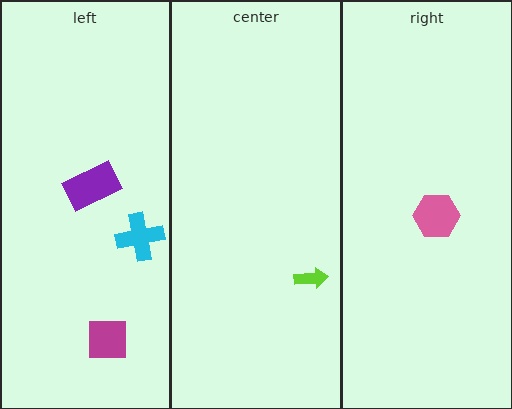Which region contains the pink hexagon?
The right region.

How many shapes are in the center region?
1.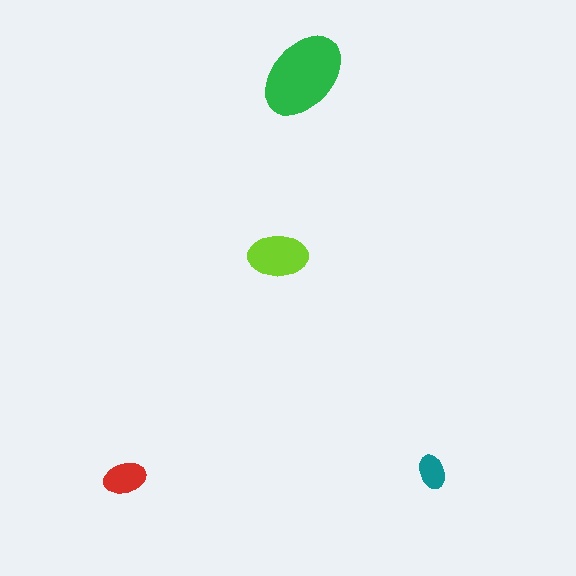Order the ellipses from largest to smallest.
the green one, the lime one, the red one, the teal one.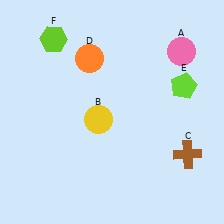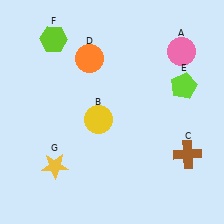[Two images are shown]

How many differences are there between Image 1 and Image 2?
There is 1 difference between the two images.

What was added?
A yellow star (G) was added in Image 2.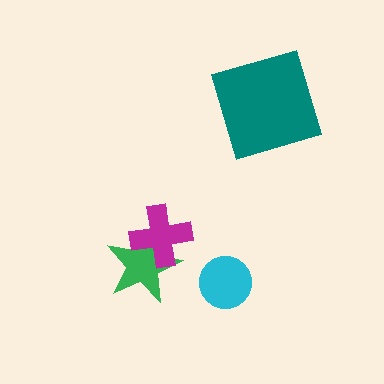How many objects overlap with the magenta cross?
1 object overlaps with the magenta cross.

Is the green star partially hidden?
Yes, it is partially covered by another shape.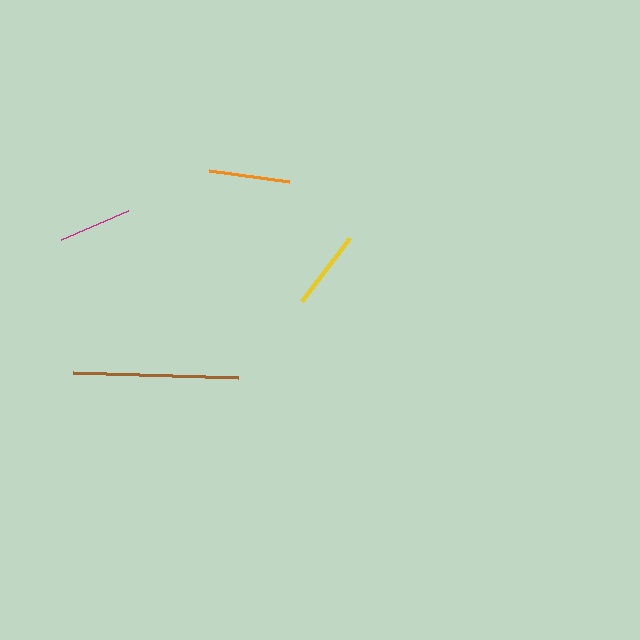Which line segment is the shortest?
The magenta line is the shortest at approximately 72 pixels.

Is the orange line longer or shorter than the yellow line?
The orange line is longer than the yellow line.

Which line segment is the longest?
The brown line is the longest at approximately 166 pixels.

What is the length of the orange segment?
The orange segment is approximately 81 pixels long.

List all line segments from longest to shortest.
From longest to shortest: brown, orange, yellow, magenta.